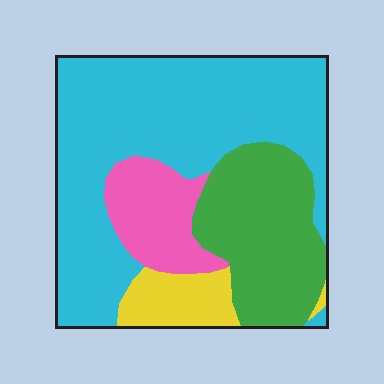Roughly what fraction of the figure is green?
Green takes up about one quarter (1/4) of the figure.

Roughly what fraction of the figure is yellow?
Yellow covers roughly 10% of the figure.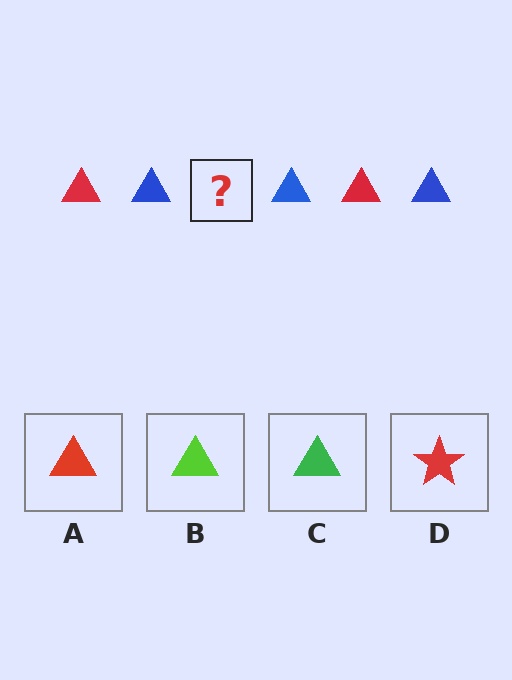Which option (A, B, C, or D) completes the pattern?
A.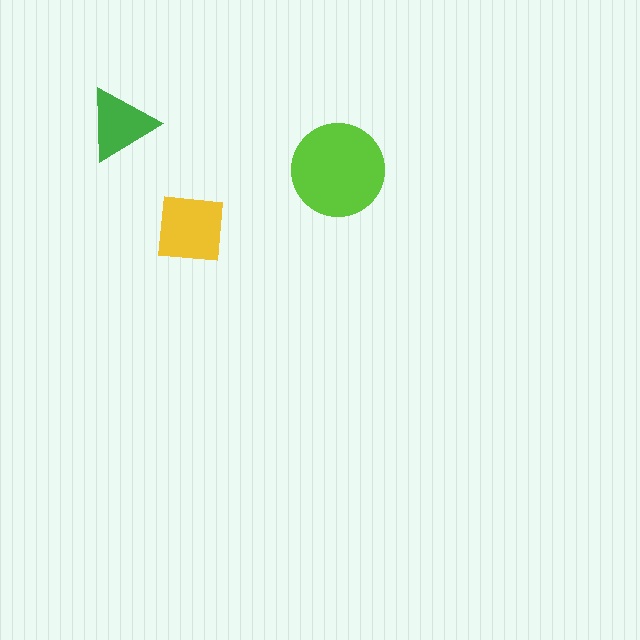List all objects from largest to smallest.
The lime circle, the yellow square, the green triangle.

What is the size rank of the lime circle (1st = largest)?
1st.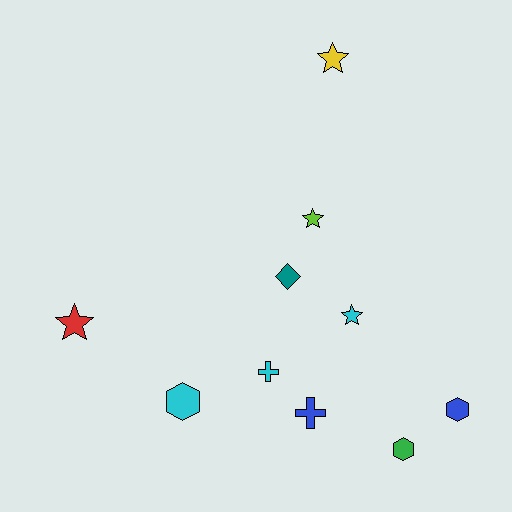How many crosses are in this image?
There are 2 crosses.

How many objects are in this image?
There are 10 objects.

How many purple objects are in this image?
There are no purple objects.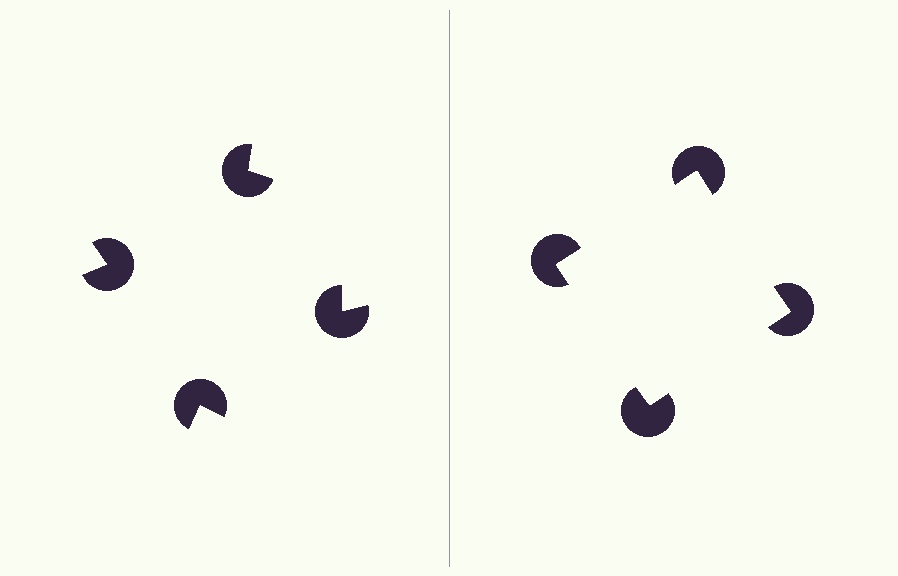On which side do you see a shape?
An illusory square appears on the right side. On the left side the wedge cuts are rotated, so no coherent shape forms.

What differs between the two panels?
The pac-man discs are positioned identically on both sides; only the wedge orientations differ. On the right they align to a square; on the left they are misaligned.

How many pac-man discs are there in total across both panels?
8 — 4 on each side.